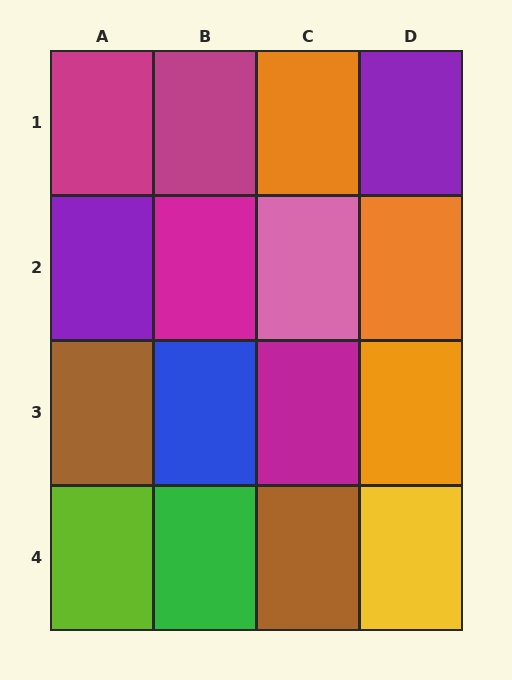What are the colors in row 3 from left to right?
Brown, blue, magenta, orange.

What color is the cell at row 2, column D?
Orange.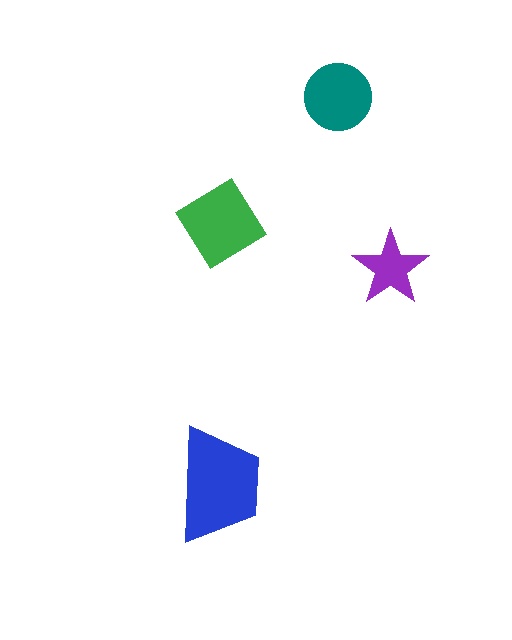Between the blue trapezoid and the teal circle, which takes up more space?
The blue trapezoid.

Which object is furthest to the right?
The purple star is rightmost.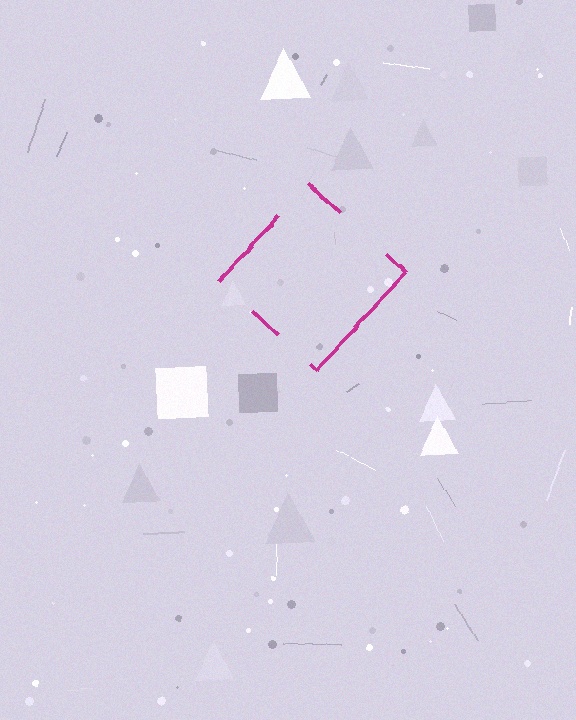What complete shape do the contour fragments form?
The contour fragments form a diamond.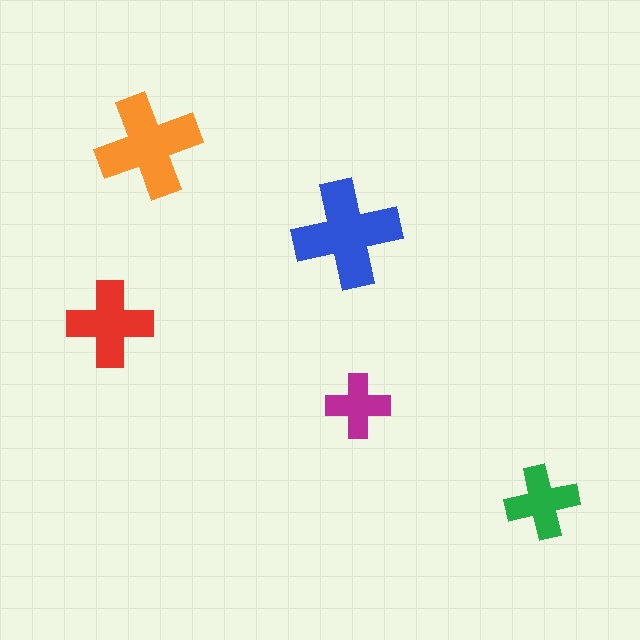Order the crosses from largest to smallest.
the blue one, the orange one, the red one, the green one, the magenta one.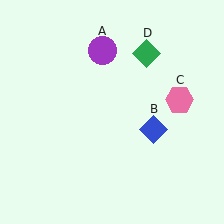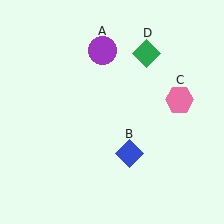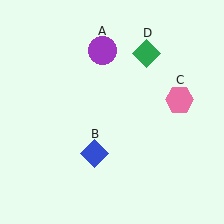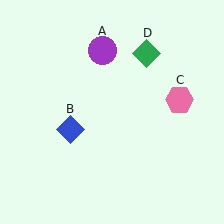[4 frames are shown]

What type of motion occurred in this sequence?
The blue diamond (object B) rotated clockwise around the center of the scene.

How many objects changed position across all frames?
1 object changed position: blue diamond (object B).